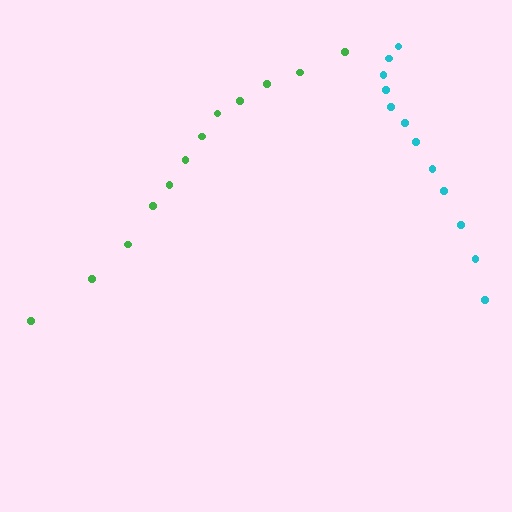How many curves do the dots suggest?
There are 2 distinct paths.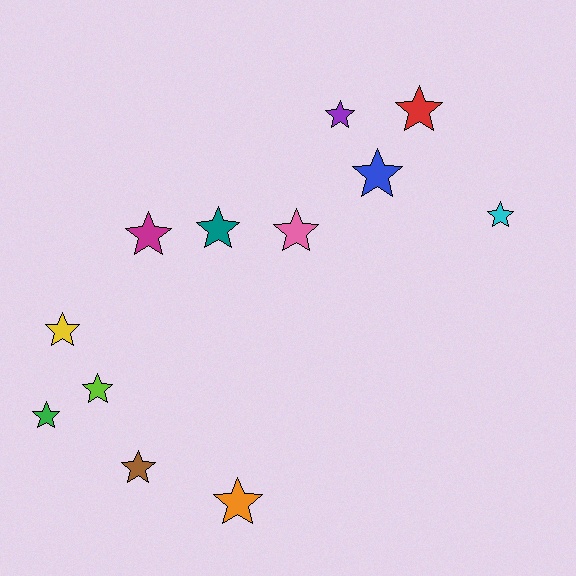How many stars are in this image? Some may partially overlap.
There are 12 stars.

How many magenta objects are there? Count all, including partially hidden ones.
There is 1 magenta object.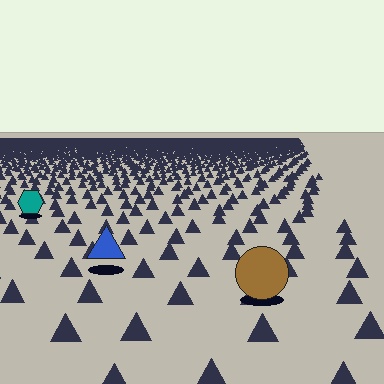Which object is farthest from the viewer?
The teal hexagon is farthest from the viewer. It appears smaller and the ground texture around it is denser.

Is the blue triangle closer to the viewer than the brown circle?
No. The brown circle is closer — you can tell from the texture gradient: the ground texture is coarser near it.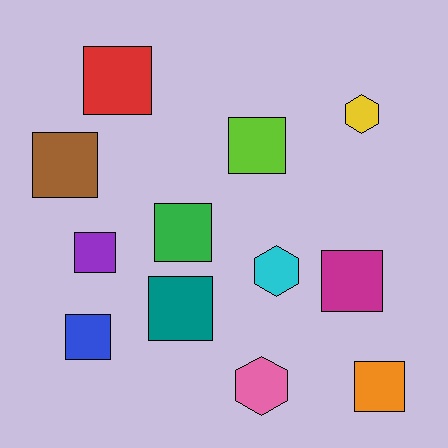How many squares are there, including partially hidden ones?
There are 9 squares.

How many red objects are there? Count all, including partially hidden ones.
There is 1 red object.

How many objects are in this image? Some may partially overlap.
There are 12 objects.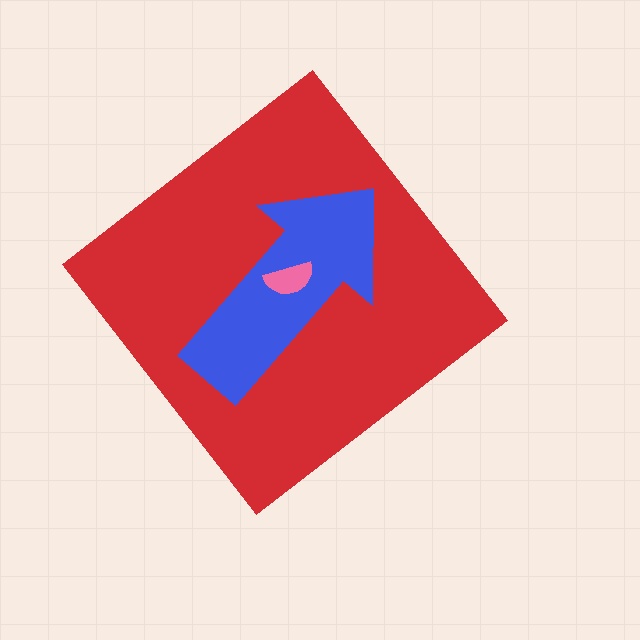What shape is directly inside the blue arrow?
The pink semicircle.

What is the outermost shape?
The red diamond.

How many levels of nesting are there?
3.